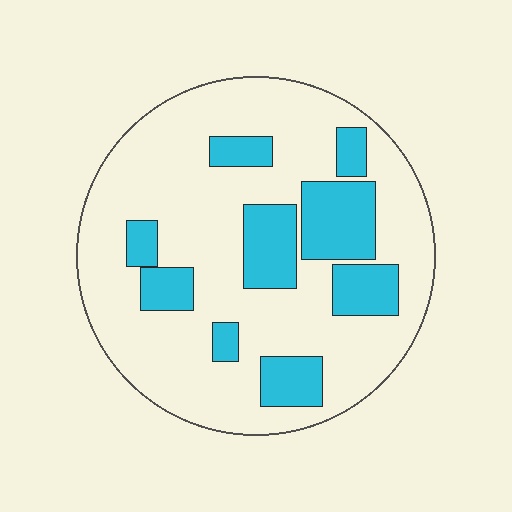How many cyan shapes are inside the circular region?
9.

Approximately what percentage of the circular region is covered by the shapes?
Approximately 25%.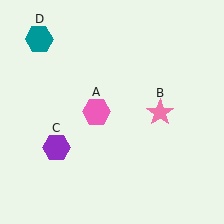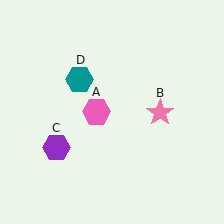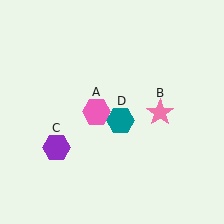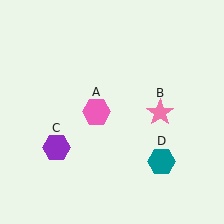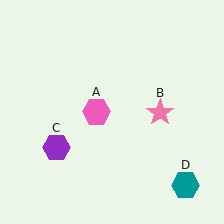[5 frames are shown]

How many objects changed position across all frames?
1 object changed position: teal hexagon (object D).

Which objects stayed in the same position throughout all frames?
Pink hexagon (object A) and pink star (object B) and purple hexagon (object C) remained stationary.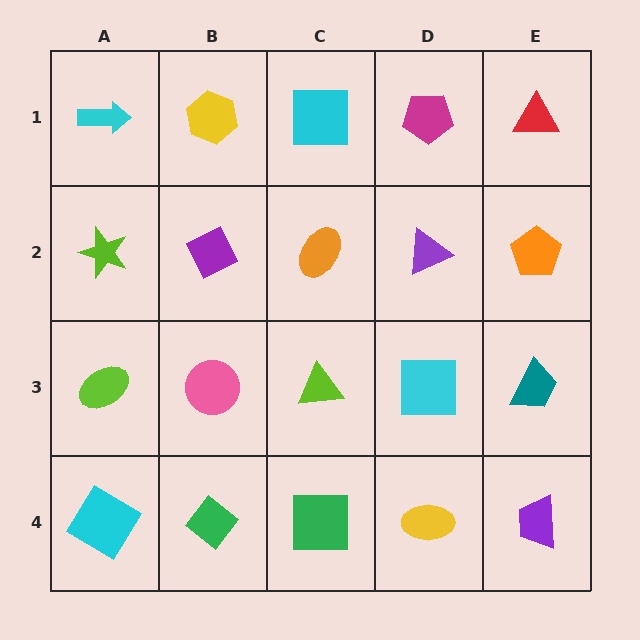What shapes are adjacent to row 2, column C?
A cyan square (row 1, column C), a lime triangle (row 3, column C), a purple diamond (row 2, column B), a purple triangle (row 2, column D).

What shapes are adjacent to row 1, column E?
An orange pentagon (row 2, column E), a magenta pentagon (row 1, column D).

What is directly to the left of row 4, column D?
A green square.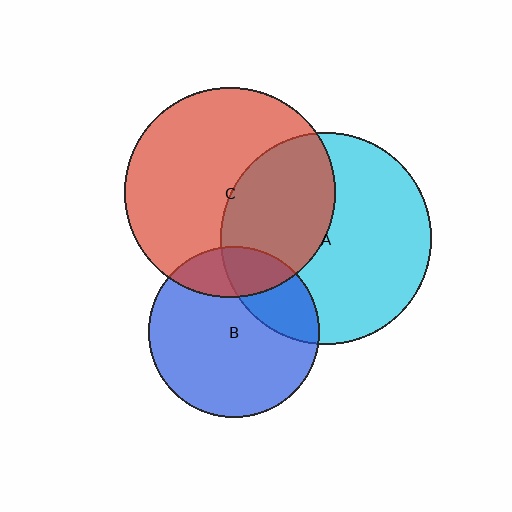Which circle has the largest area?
Circle A (cyan).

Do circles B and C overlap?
Yes.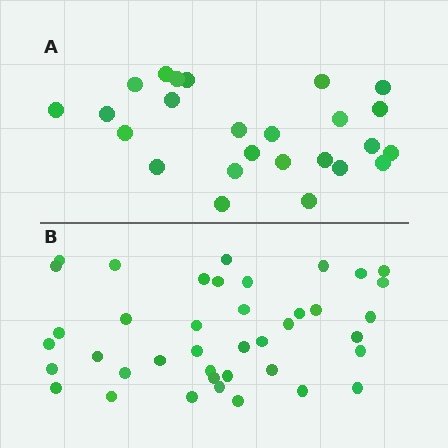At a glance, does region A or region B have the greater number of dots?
Region B (the bottom region) has more dots.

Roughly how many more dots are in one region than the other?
Region B has approximately 15 more dots than region A.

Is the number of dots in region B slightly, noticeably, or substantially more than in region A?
Region B has substantially more. The ratio is roughly 1.6 to 1.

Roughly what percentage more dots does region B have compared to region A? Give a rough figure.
About 60% more.